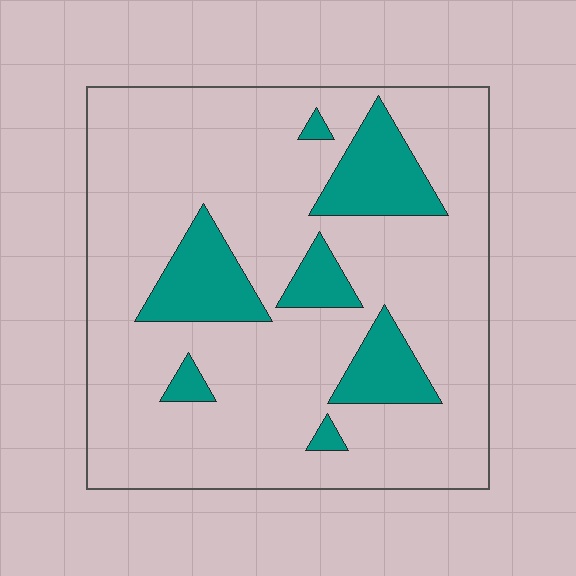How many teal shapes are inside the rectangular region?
7.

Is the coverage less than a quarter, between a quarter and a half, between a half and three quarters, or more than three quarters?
Less than a quarter.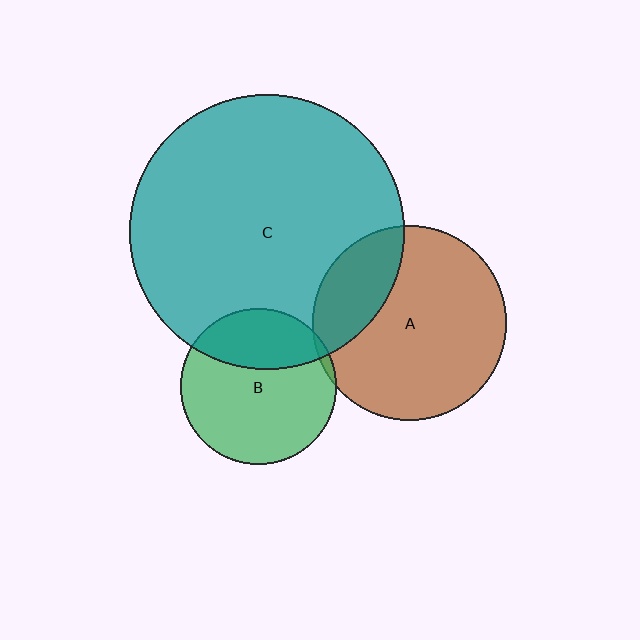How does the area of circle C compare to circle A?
Approximately 2.0 times.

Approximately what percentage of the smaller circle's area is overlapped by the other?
Approximately 30%.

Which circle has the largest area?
Circle C (teal).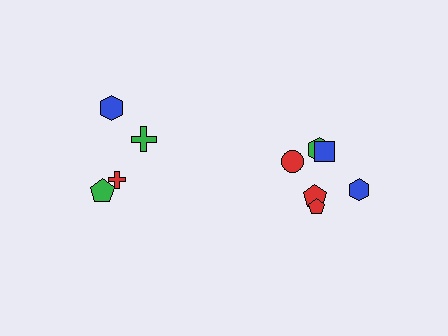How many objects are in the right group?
There are 6 objects.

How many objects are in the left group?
There are 4 objects.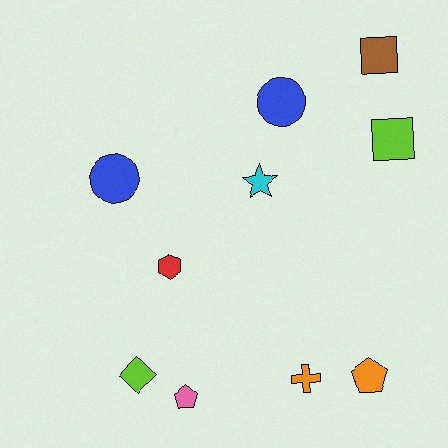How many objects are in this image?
There are 10 objects.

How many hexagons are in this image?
There is 1 hexagon.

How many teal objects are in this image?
There are no teal objects.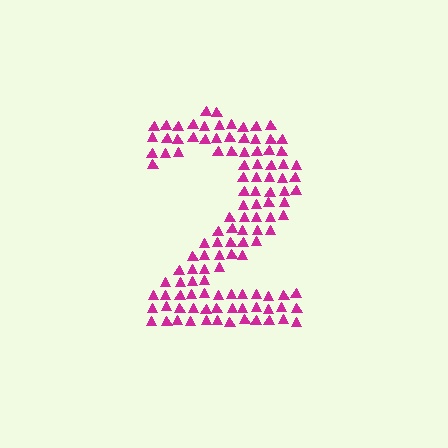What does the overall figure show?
The overall figure shows the digit 2.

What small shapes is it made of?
It is made of small triangles.